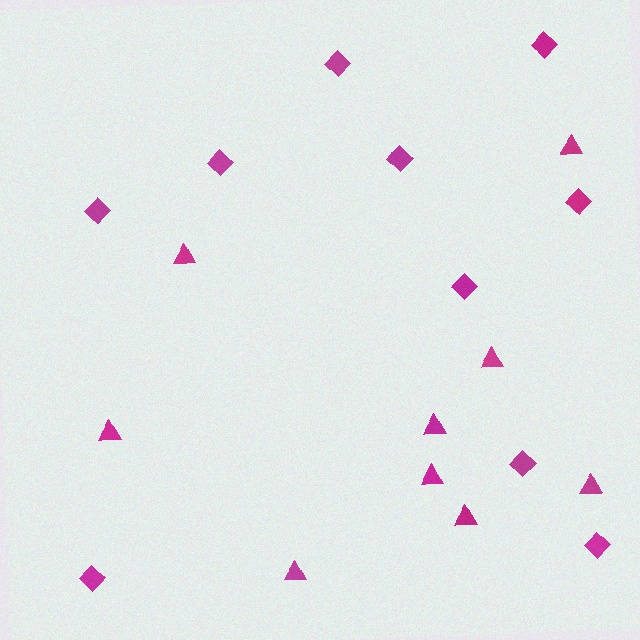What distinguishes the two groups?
There are 2 groups: one group of diamonds (10) and one group of triangles (9).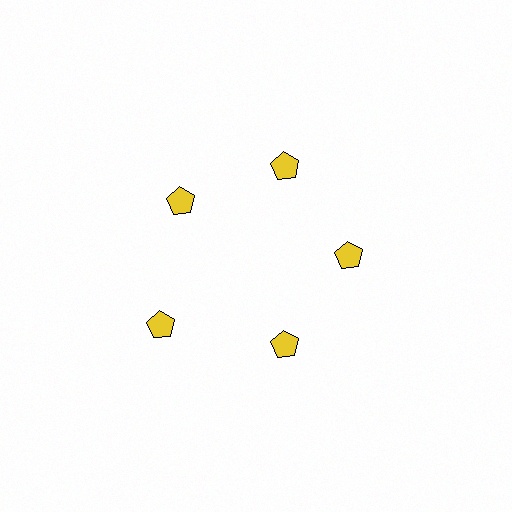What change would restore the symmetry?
The symmetry would be restored by moving it inward, back onto the ring so that all 5 pentagons sit at equal angles and equal distance from the center.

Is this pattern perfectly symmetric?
No. The 5 yellow pentagons are arranged in a ring, but one element near the 8 o'clock position is pushed outward from the center, breaking the 5-fold rotational symmetry.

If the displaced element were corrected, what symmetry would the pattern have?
It would have 5-fold rotational symmetry — the pattern would map onto itself every 72 degrees.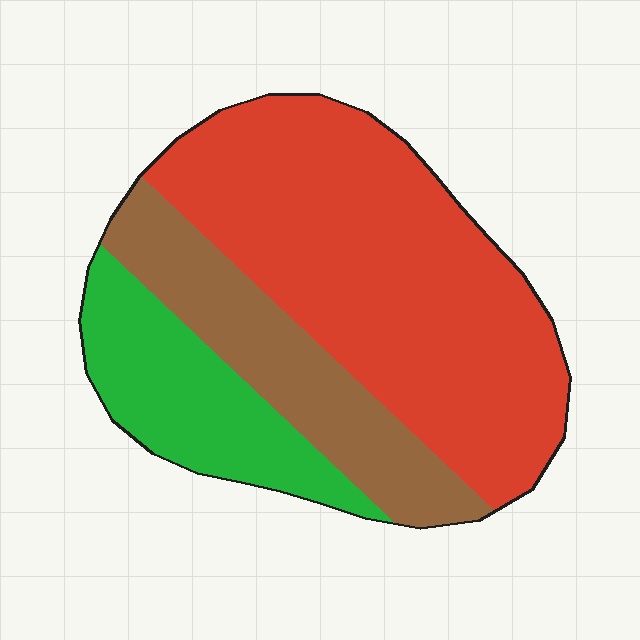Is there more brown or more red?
Red.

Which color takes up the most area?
Red, at roughly 55%.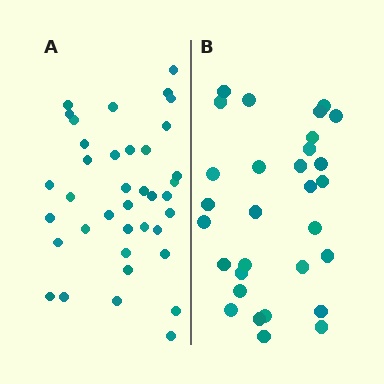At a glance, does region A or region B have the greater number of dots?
Region A (the left region) has more dots.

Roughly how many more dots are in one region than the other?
Region A has roughly 8 or so more dots than region B.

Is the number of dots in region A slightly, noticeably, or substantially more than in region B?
Region A has noticeably more, but not dramatically so. The ratio is roughly 1.3 to 1.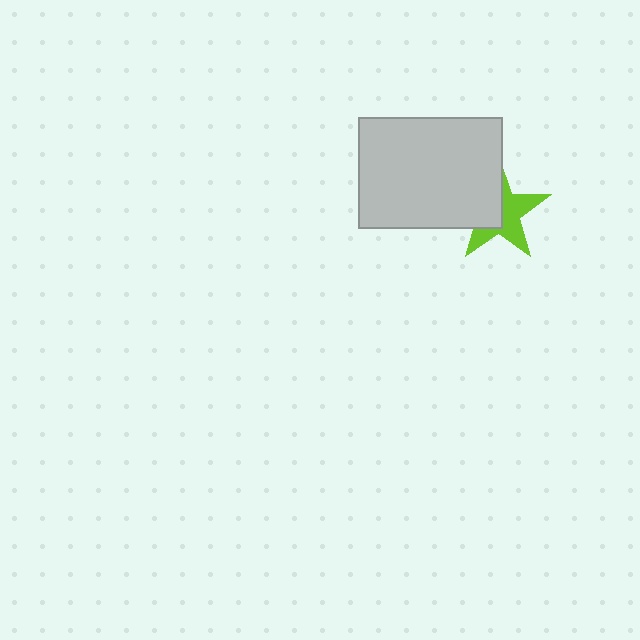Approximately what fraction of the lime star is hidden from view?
Roughly 48% of the lime star is hidden behind the light gray rectangle.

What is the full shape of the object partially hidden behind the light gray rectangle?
The partially hidden object is a lime star.